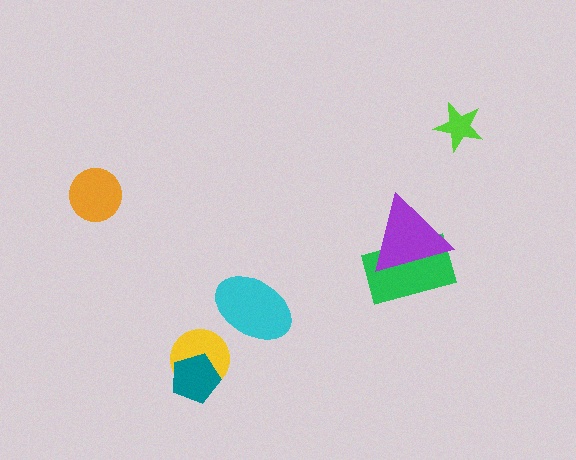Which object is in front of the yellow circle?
The teal pentagon is in front of the yellow circle.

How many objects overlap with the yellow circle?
1 object overlaps with the yellow circle.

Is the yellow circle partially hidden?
Yes, it is partially covered by another shape.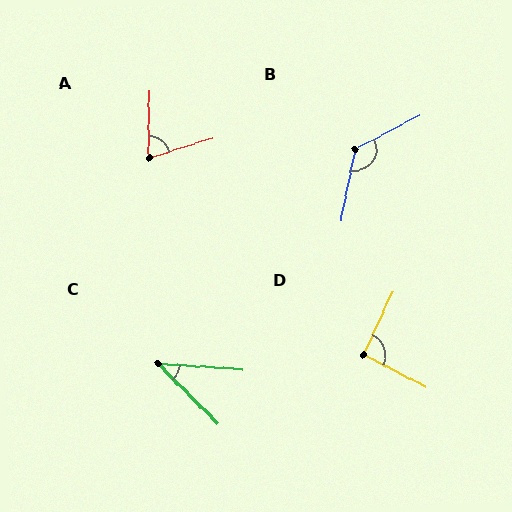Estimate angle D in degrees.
Approximately 93 degrees.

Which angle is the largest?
B, at approximately 129 degrees.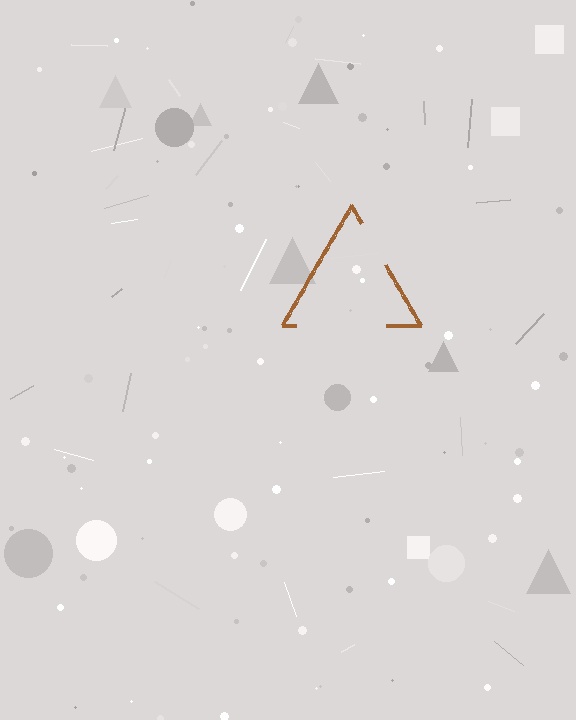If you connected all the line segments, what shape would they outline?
They would outline a triangle.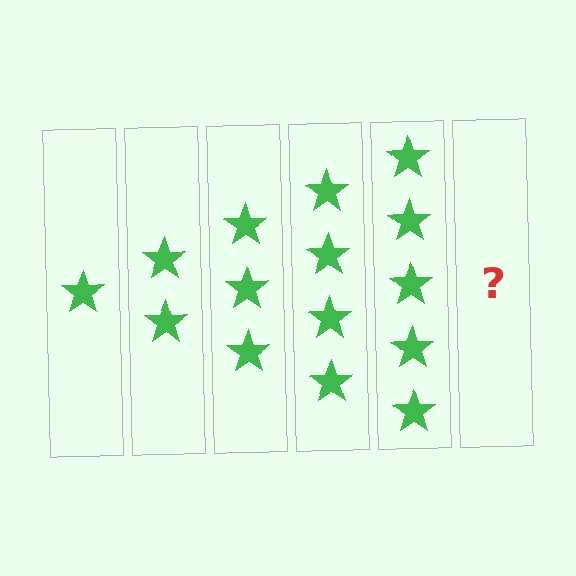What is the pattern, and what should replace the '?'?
The pattern is that each step adds one more star. The '?' should be 6 stars.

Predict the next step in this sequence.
The next step is 6 stars.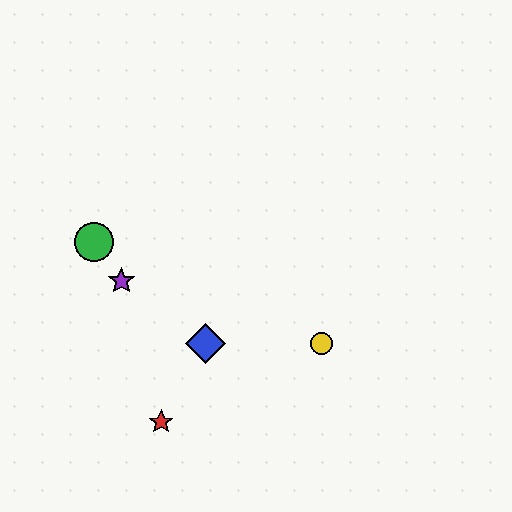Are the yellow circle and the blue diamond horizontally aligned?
Yes, both are at y≈344.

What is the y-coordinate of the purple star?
The purple star is at y≈281.